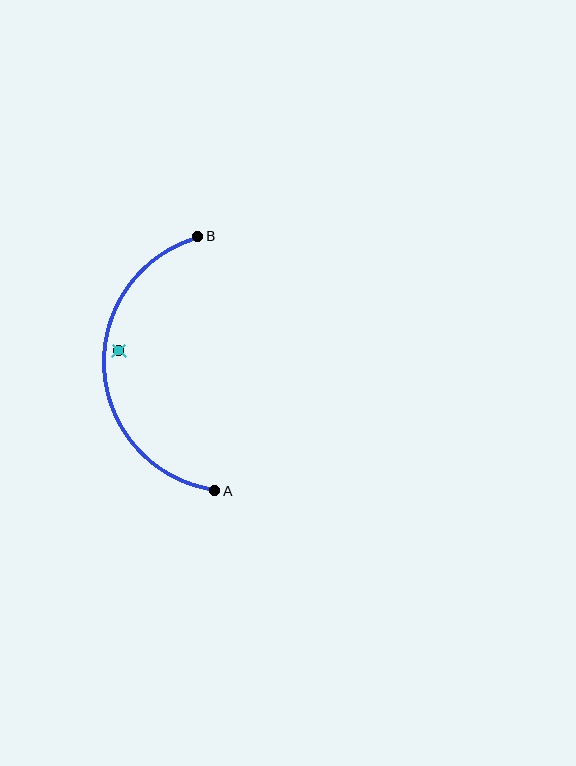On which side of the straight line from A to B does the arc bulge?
The arc bulges to the left of the straight line connecting A and B.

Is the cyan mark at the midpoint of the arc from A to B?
No — the cyan mark does not lie on the arc at all. It sits slightly inside the curve.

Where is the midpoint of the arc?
The arc midpoint is the point on the curve farthest from the straight line joining A and B. It sits to the left of that line.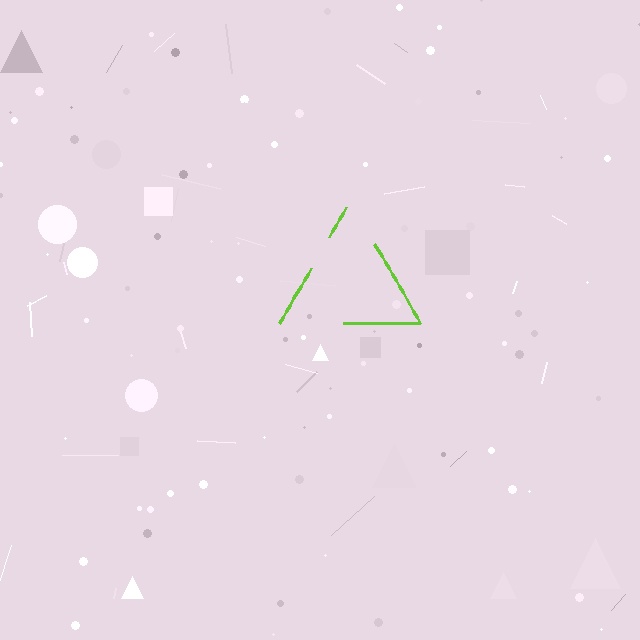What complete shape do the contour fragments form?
The contour fragments form a triangle.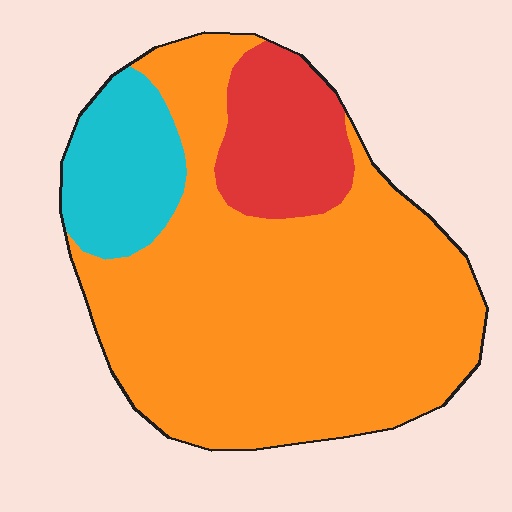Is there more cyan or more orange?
Orange.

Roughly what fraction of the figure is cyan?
Cyan covers 14% of the figure.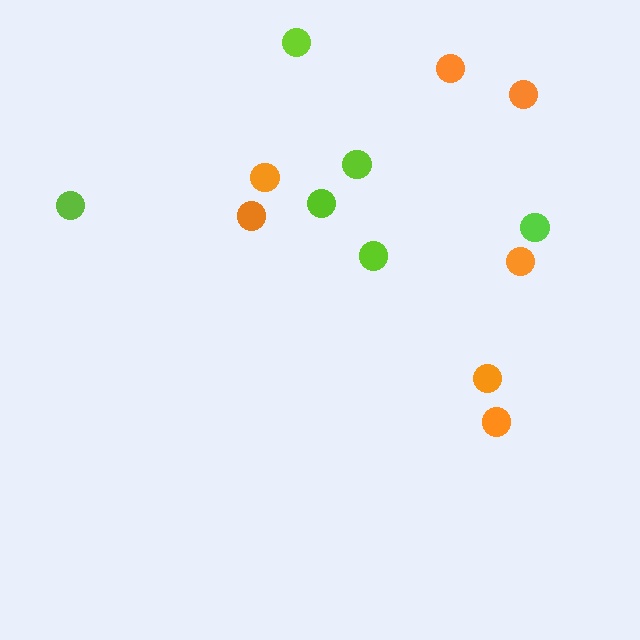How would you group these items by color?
There are 2 groups: one group of lime circles (6) and one group of orange circles (7).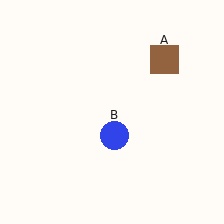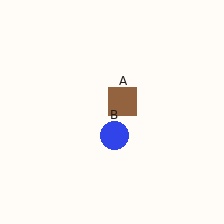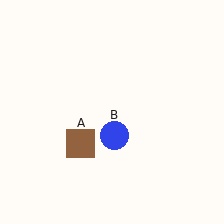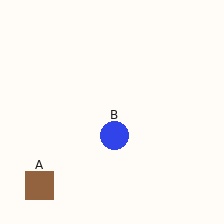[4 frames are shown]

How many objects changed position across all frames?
1 object changed position: brown square (object A).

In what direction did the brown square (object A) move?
The brown square (object A) moved down and to the left.